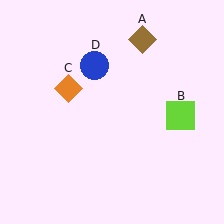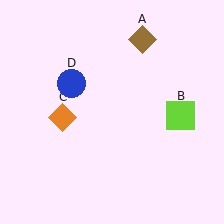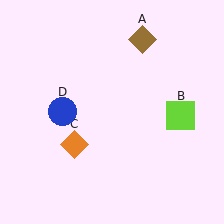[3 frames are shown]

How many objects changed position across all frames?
2 objects changed position: orange diamond (object C), blue circle (object D).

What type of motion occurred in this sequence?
The orange diamond (object C), blue circle (object D) rotated counterclockwise around the center of the scene.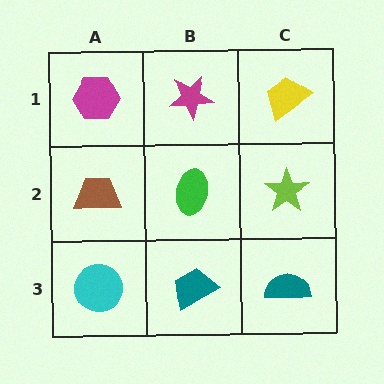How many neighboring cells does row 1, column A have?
2.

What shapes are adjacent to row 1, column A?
A brown trapezoid (row 2, column A), a magenta star (row 1, column B).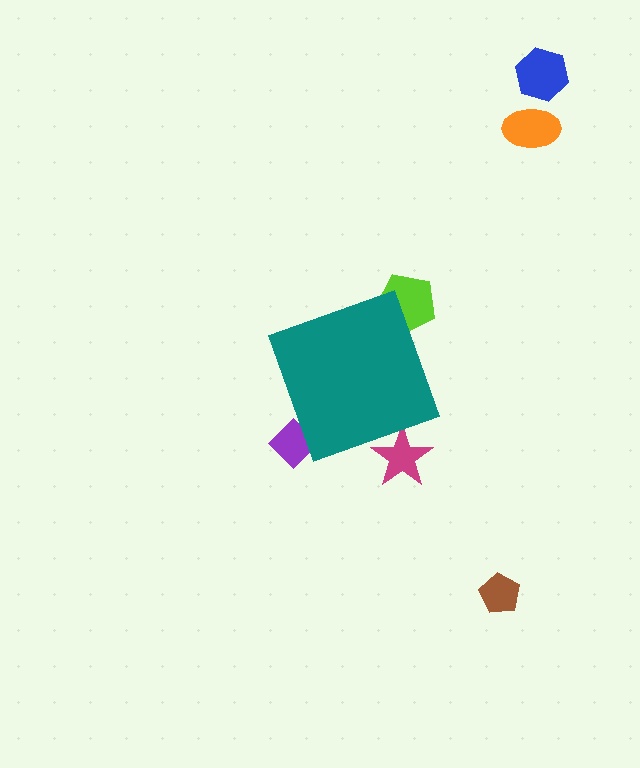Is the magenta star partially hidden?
Yes, the magenta star is partially hidden behind the teal diamond.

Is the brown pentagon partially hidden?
No, the brown pentagon is fully visible.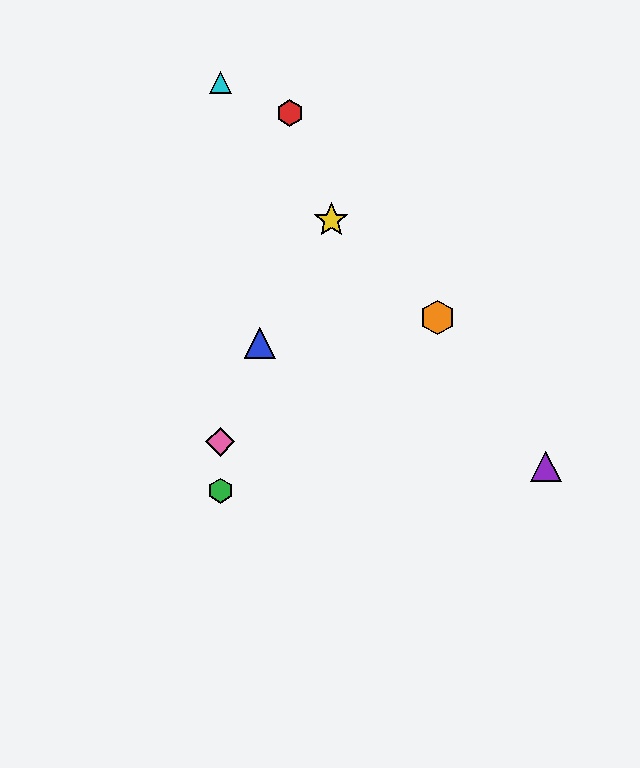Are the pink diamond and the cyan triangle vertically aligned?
Yes, both are at x≈220.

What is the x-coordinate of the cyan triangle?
The cyan triangle is at x≈220.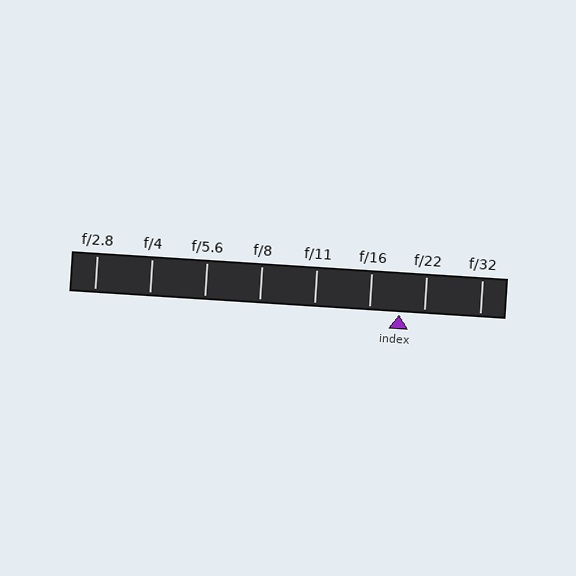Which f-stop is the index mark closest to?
The index mark is closest to f/22.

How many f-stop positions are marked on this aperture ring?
There are 8 f-stop positions marked.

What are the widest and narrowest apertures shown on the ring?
The widest aperture shown is f/2.8 and the narrowest is f/32.